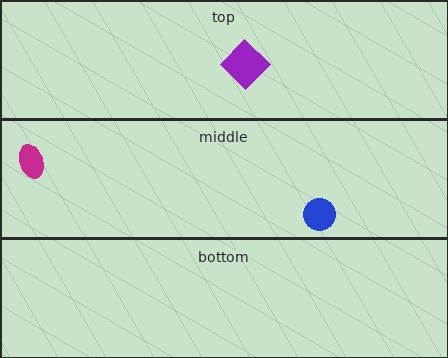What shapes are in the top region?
The purple diamond.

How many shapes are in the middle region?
2.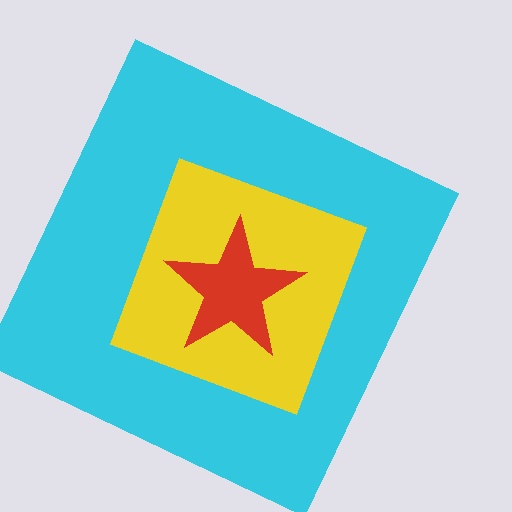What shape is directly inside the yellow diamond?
The red star.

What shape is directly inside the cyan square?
The yellow diamond.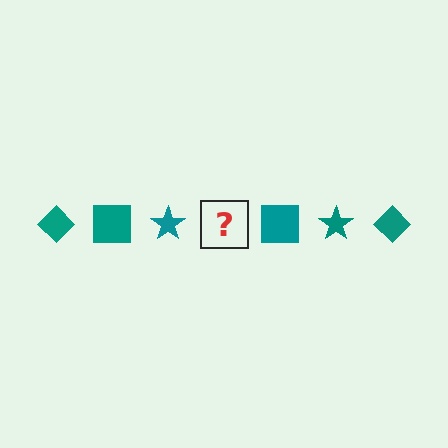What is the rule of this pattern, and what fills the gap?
The rule is that the pattern cycles through diamond, square, star shapes in teal. The gap should be filled with a teal diamond.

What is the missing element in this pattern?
The missing element is a teal diamond.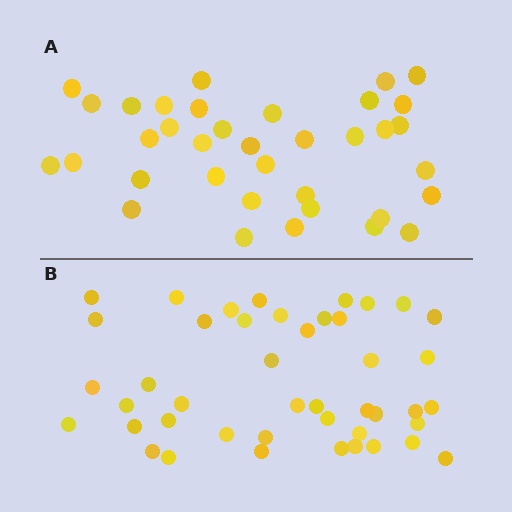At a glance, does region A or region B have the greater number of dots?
Region B (the bottom region) has more dots.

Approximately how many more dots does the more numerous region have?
Region B has roughly 8 or so more dots than region A.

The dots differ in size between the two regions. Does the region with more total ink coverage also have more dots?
No. Region A has more total ink coverage because its dots are larger, but region B actually contains more individual dots. Total area can be misleading — the number of items is what matters here.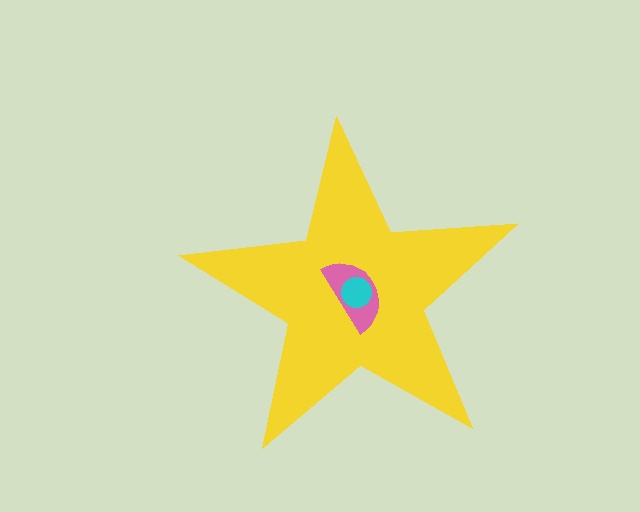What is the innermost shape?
The cyan circle.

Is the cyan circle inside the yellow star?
Yes.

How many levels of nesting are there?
3.